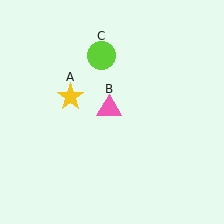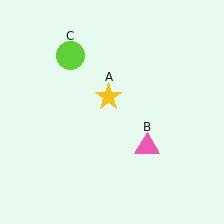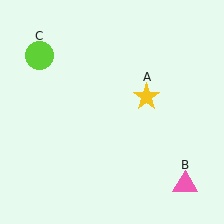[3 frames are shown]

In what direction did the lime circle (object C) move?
The lime circle (object C) moved left.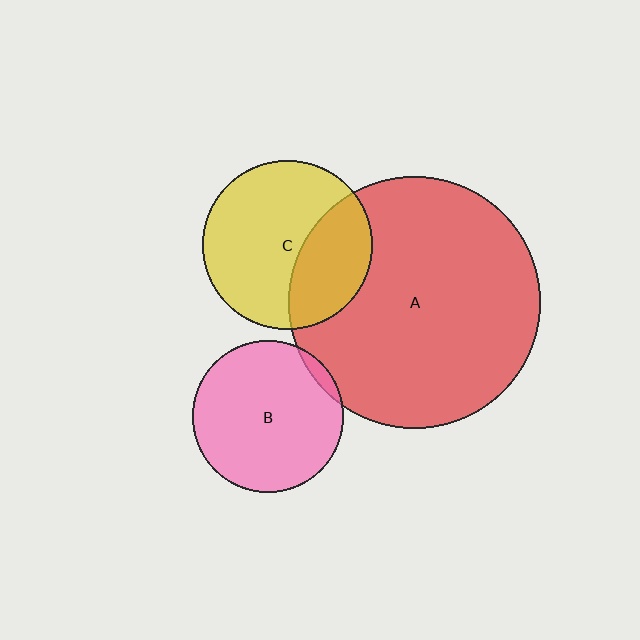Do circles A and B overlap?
Yes.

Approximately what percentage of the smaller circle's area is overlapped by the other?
Approximately 5%.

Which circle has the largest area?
Circle A (red).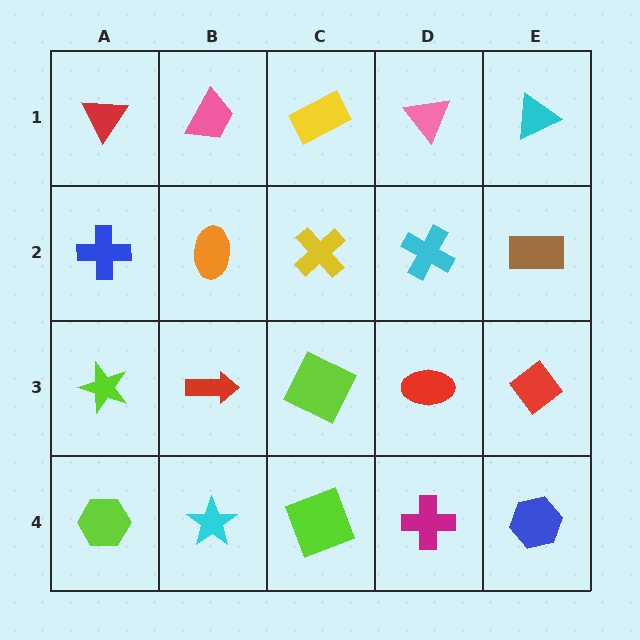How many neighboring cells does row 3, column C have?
4.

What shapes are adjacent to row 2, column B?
A pink trapezoid (row 1, column B), a red arrow (row 3, column B), a blue cross (row 2, column A), a yellow cross (row 2, column C).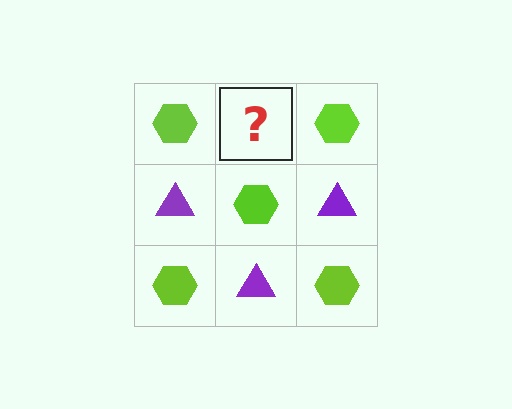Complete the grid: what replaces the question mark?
The question mark should be replaced with a purple triangle.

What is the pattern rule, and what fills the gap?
The rule is that it alternates lime hexagon and purple triangle in a checkerboard pattern. The gap should be filled with a purple triangle.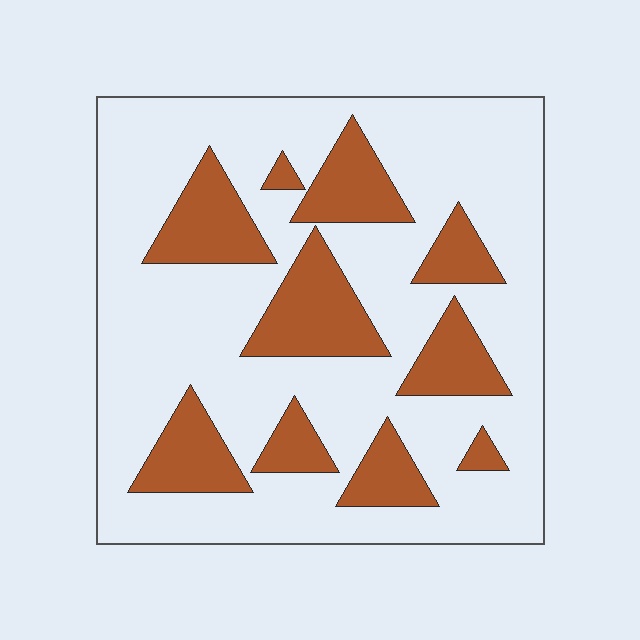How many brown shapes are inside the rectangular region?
10.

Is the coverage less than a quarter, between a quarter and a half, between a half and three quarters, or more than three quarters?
Between a quarter and a half.